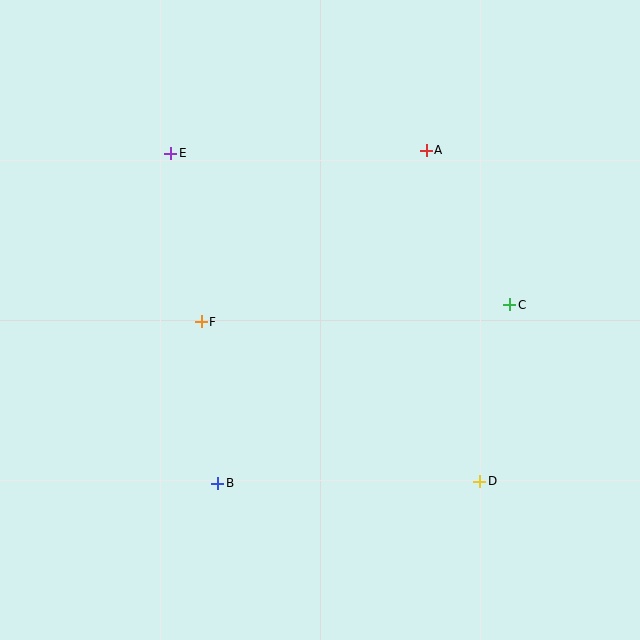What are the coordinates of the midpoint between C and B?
The midpoint between C and B is at (364, 394).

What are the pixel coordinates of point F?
Point F is at (201, 322).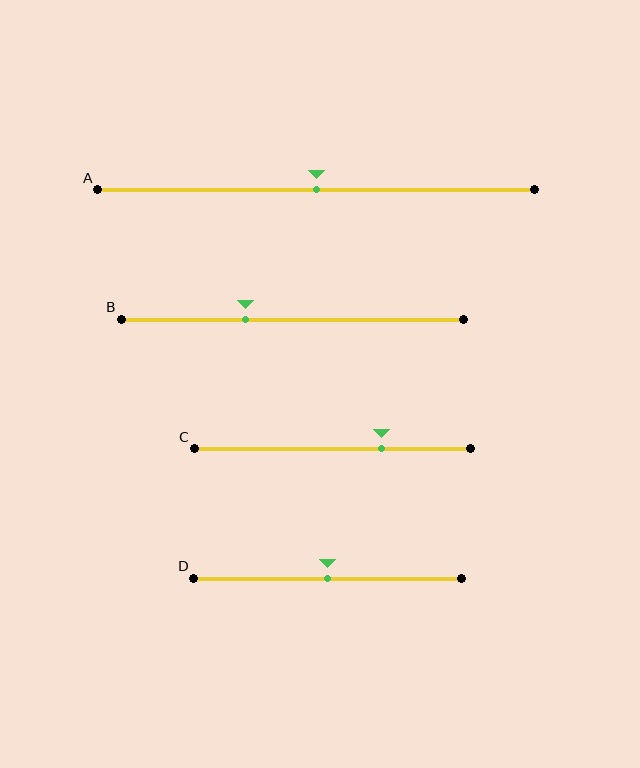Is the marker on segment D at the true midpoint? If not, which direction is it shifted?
Yes, the marker on segment D is at the true midpoint.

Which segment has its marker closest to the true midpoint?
Segment A has its marker closest to the true midpoint.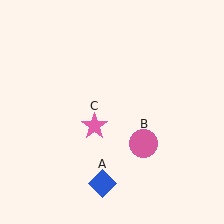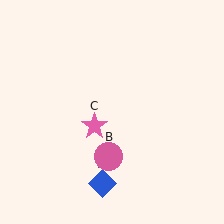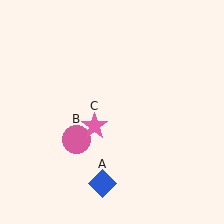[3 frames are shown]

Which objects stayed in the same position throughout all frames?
Blue diamond (object A) and pink star (object C) remained stationary.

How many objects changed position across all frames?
1 object changed position: pink circle (object B).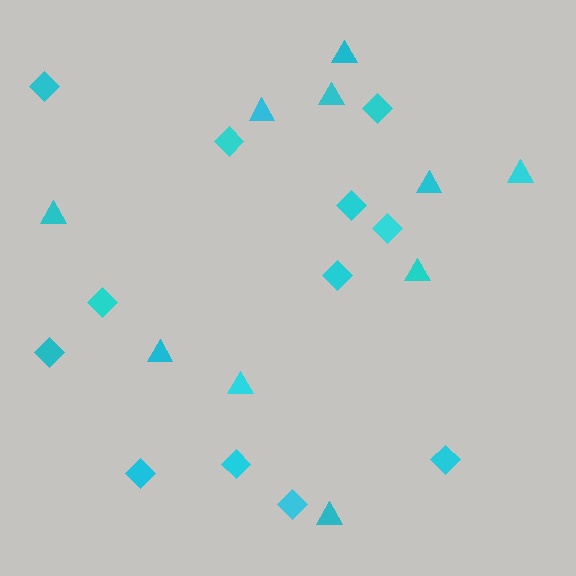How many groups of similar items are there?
There are 2 groups: one group of triangles (10) and one group of diamonds (12).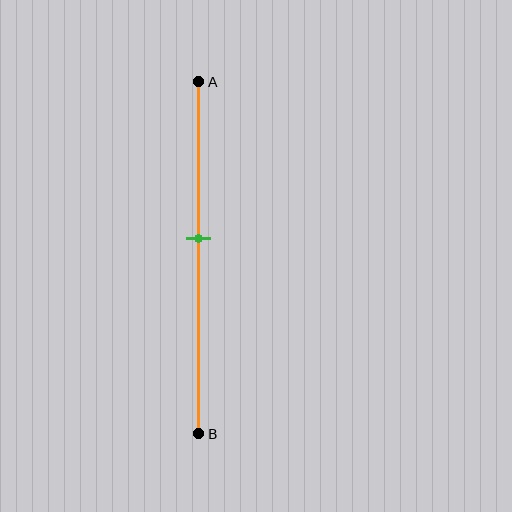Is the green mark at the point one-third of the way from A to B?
No, the mark is at about 45% from A, not at the 33% one-third point.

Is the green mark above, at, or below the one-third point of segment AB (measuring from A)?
The green mark is below the one-third point of segment AB.